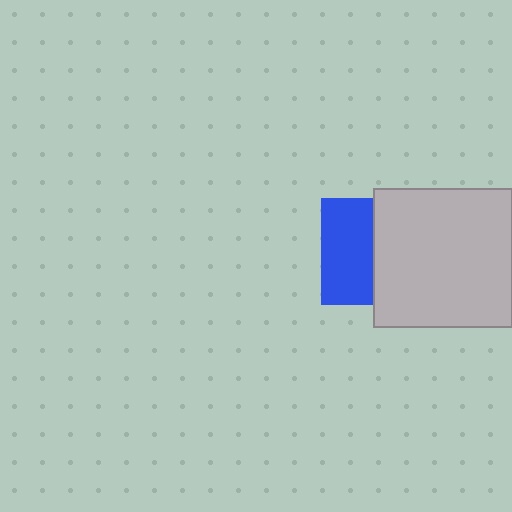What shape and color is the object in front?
The object in front is a light gray square.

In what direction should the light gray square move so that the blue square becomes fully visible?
The light gray square should move right. That is the shortest direction to clear the overlap and leave the blue square fully visible.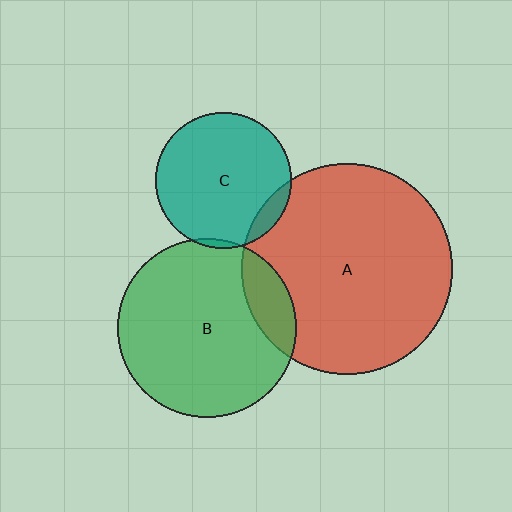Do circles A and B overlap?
Yes.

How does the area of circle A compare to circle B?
Approximately 1.4 times.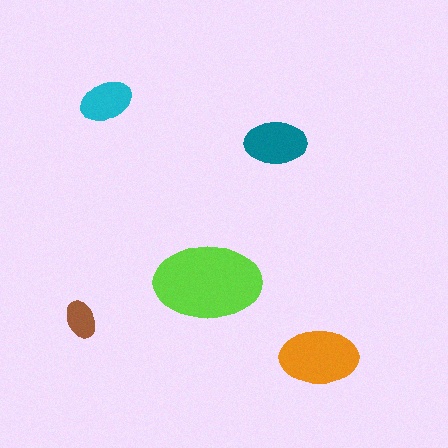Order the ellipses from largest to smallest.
the lime one, the orange one, the teal one, the cyan one, the brown one.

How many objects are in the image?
There are 5 objects in the image.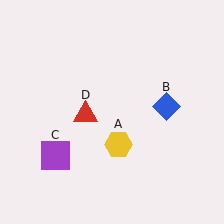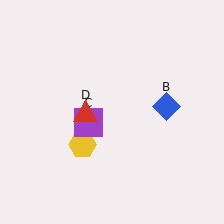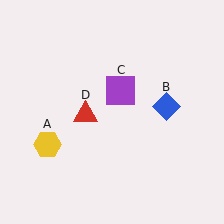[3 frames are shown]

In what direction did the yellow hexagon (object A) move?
The yellow hexagon (object A) moved left.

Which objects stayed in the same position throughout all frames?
Blue diamond (object B) and red triangle (object D) remained stationary.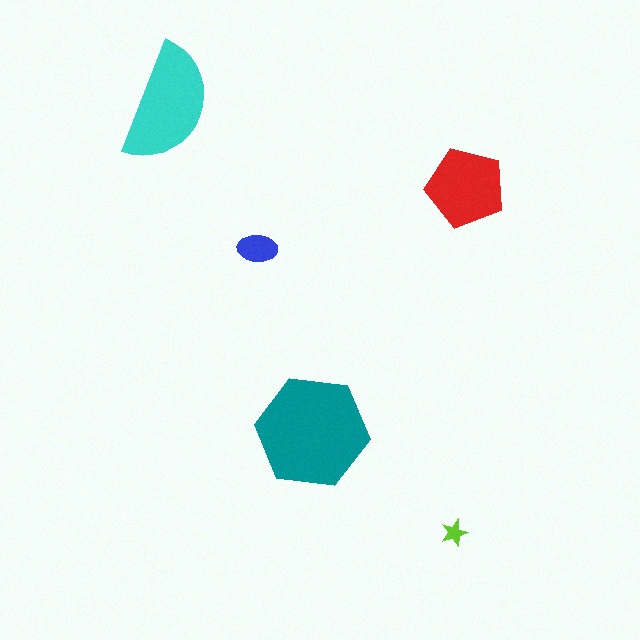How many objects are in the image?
There are 5 objects in the image.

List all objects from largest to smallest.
The teal hexagon, the cyan semicircle, the red pentagon, the blue ellipse, the lime star.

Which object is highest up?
The cyan semicircle is topmost.